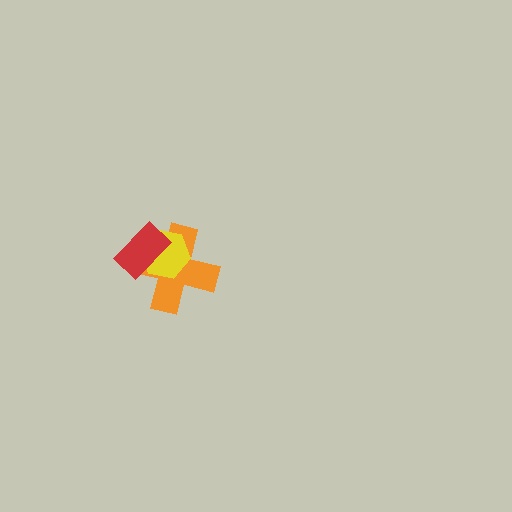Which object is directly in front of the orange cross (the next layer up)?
The yellow hexagon is directly in front of the orange cross.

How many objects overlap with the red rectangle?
2 objects overlap with the red rectangle.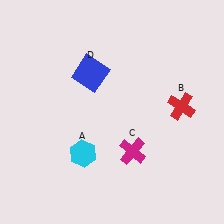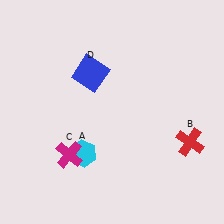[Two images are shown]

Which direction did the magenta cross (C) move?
The magenta cross (C) moved left.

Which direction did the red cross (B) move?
The red cross (B) moved down.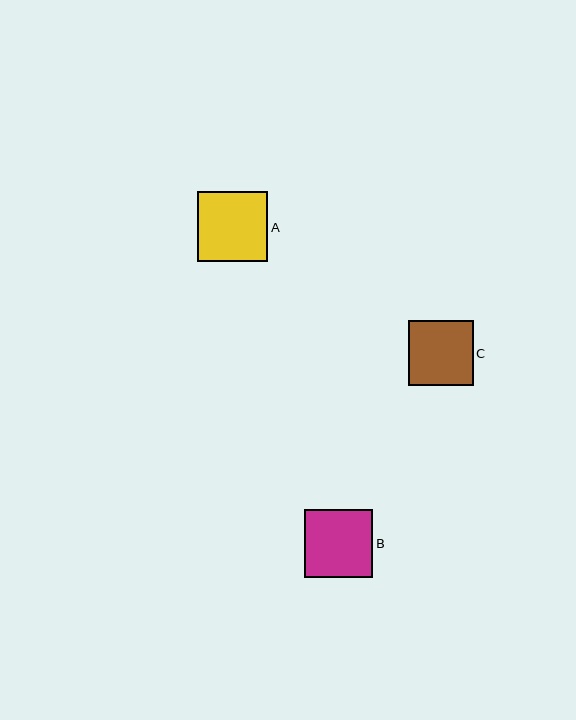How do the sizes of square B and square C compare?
Square B and square C are approximately the same size.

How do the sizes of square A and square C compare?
Square A and square C are approximately the same size.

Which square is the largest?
Square A is the largest with a size of approximately 70 pixels.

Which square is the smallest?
Square C is the smallest with a size of approximately 65 pixels.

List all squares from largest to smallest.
From largest to smallest: A, B, C.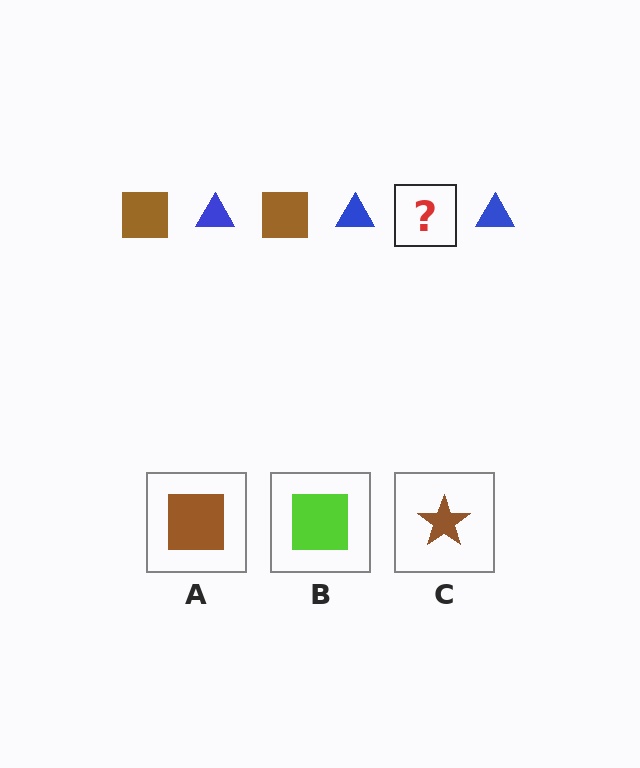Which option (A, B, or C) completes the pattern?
A.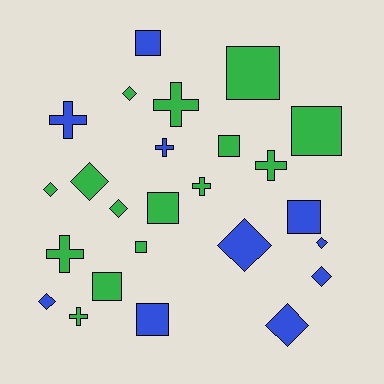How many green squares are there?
There are 6 green squares.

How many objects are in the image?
There are 25 objects.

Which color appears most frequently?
Green, with 15 objects.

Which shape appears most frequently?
Square, with 9 objects.